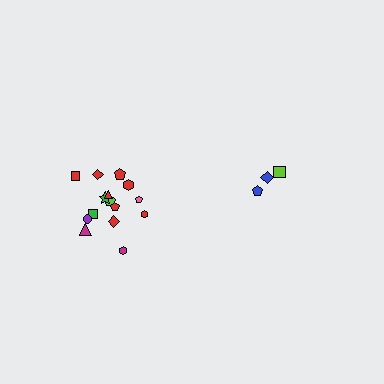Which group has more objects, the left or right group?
The left group.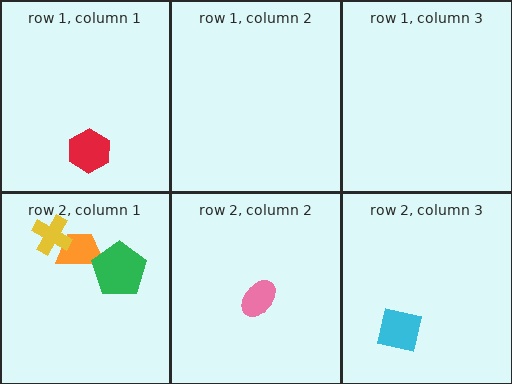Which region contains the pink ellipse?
The row 2, column 2 region.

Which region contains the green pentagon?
The row 2, column 1 region.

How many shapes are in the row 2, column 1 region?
3.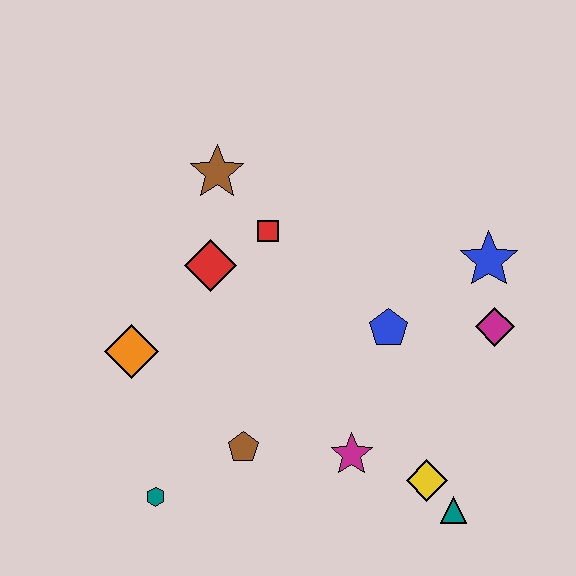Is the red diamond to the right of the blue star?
No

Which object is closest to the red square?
The red diamond is closest to the red square.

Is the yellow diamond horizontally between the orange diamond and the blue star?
Yes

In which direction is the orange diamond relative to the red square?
The orange diamond is to the left of the red square.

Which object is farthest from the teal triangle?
The brown star is farthest from the teal triangle.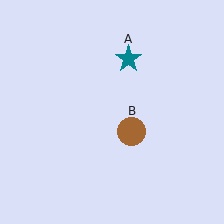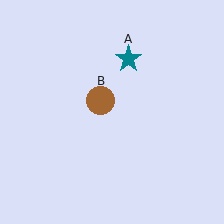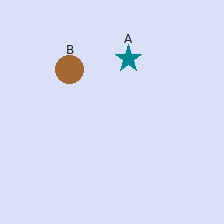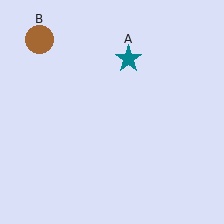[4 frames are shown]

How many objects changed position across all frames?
1 object changed position: brown circle (object B).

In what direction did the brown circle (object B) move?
The brown circle (object B) moved up and to the left.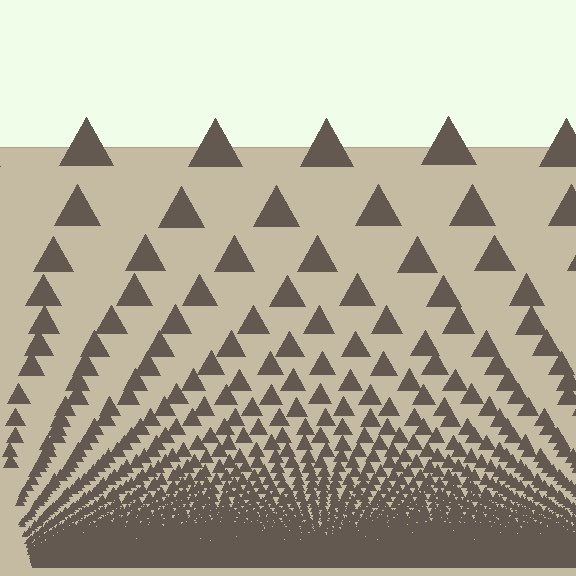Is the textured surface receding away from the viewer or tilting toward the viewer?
The surface appears to tilt toward the viewer. Texture elements get larger and sparser toward the top.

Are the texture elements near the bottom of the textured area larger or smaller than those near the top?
Smaller. The gradient is inverted — elements near the bottom are smaller and denser.